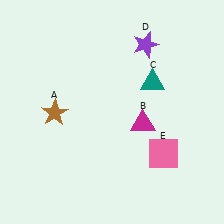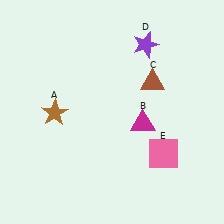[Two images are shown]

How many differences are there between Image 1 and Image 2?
There is 1 difference between the two images.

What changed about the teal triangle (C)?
In Image 1, C is teal. In Image 2, it changed to brown.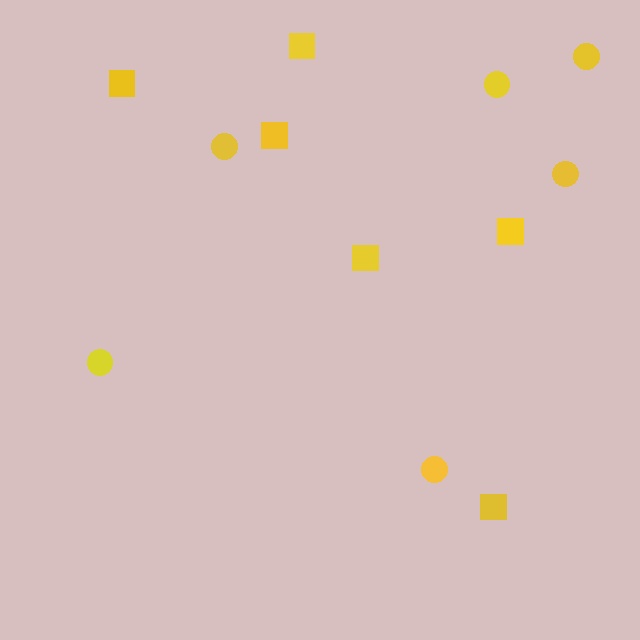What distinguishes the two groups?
There are 2 groups: one group of squares (6) and one group of circles (6).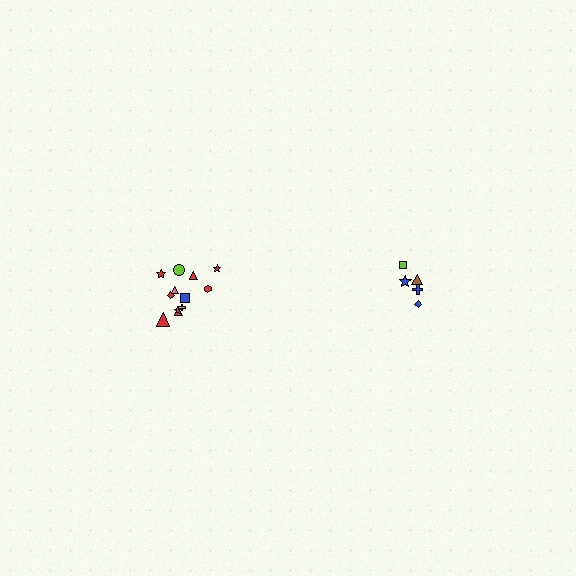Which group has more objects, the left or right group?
The left group.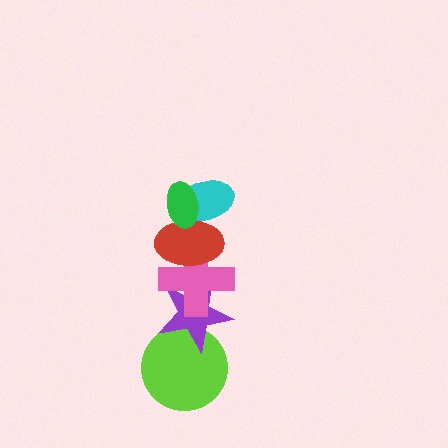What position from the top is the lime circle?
The lime circle is 6th from the top.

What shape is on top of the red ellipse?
The cyan ellipse is on top of the red ellipse.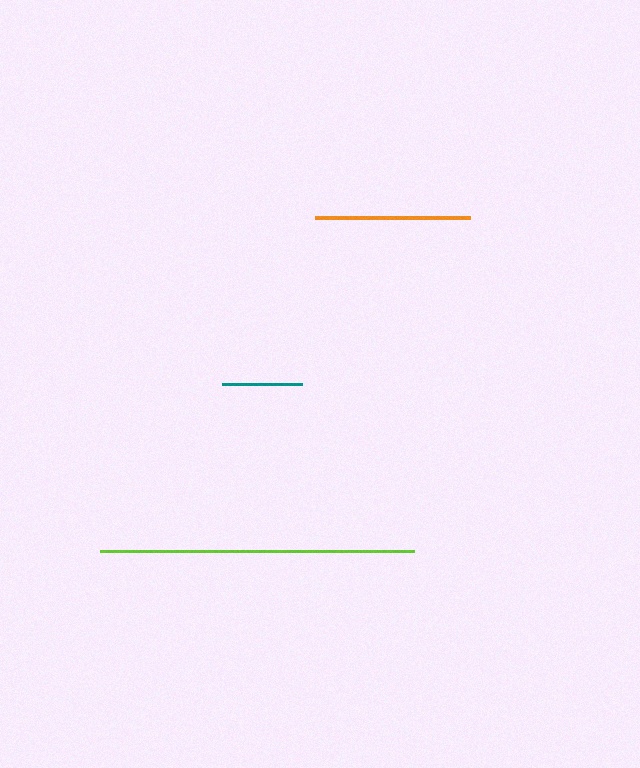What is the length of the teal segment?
The teal segment is approximately 80 pixels long.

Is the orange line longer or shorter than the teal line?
The orange line is longer than the teal line.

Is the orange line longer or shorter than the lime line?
The lime line is longer than the orange line.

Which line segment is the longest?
The lime line is the longest at approximately 314 pixels.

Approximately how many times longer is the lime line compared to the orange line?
The lime line is approximately 2.0 times the length of the orange line.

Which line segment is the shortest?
The teal line is the shortest at approximately 80 pixels.